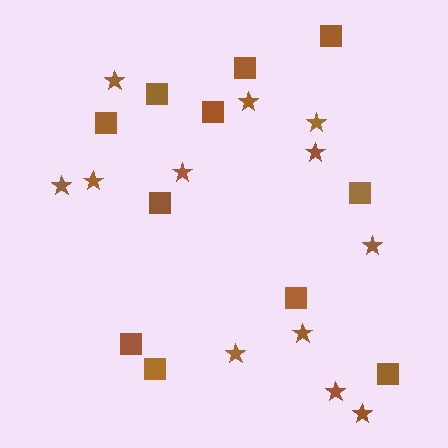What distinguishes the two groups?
There are 2 groups: one group of stars (12) and one group of squares (11).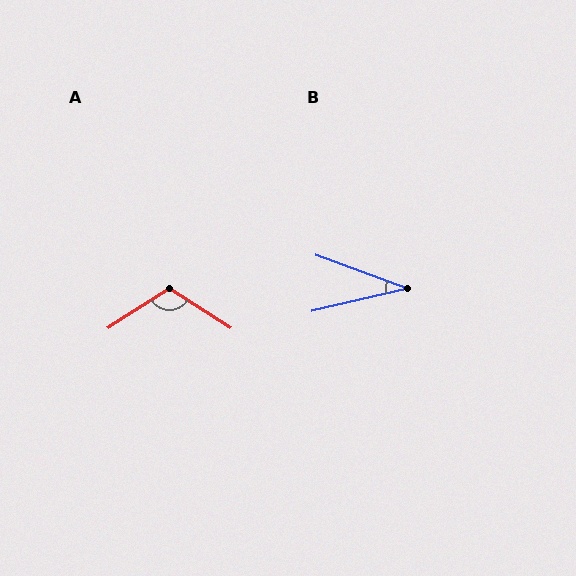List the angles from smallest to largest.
B (34°), A (115°).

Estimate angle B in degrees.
Approximately 34 degrees.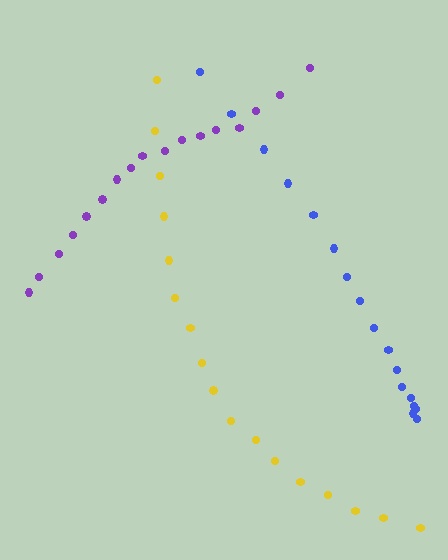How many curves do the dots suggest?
There are 3 distinct paths.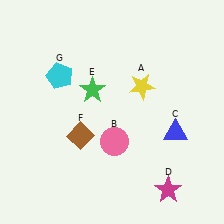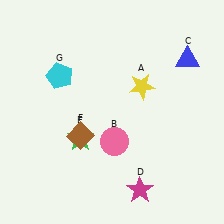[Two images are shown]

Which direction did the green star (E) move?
The green star (E) moved down.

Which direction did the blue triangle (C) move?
The blue triangle (C) moved up.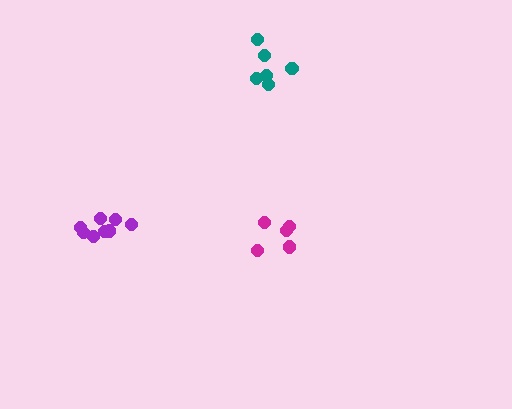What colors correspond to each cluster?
The clusters are colored: magenta, purple, teal.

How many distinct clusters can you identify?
There are 3 distinct clusters.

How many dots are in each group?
Group 1: 5 dots, Group 2: 8 dots, Group 3: 6 dots (19 total).